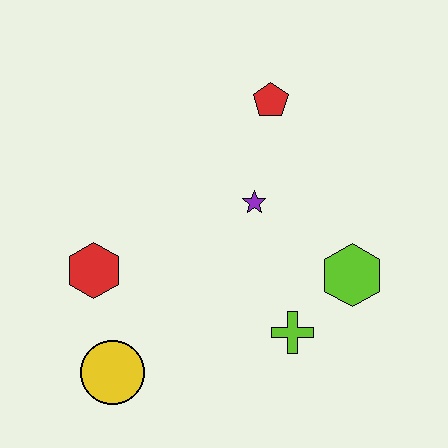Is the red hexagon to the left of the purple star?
Yes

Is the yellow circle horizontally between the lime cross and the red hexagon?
Yes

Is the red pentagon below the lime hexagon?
No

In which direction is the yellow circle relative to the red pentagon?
The yellow circle is below the red pentagon.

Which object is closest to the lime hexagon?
The lime cross is closest to the lime hexagon.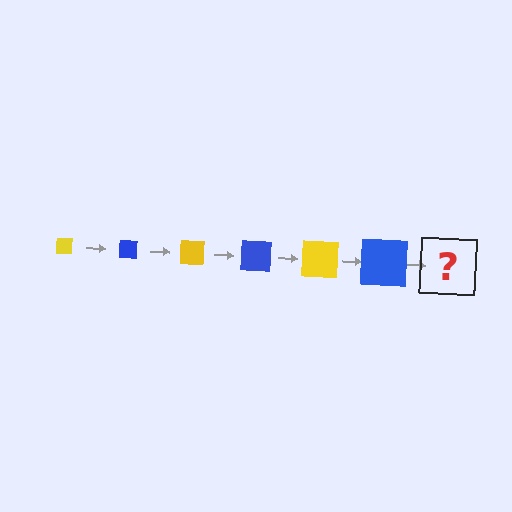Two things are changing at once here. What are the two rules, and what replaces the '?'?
The two rules are that the square grows larger each step and the color cycles through yellow and blue. The '?' should be a yellow square, larger than the previous one.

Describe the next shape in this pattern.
It should be a yellow square, larger than the previous one.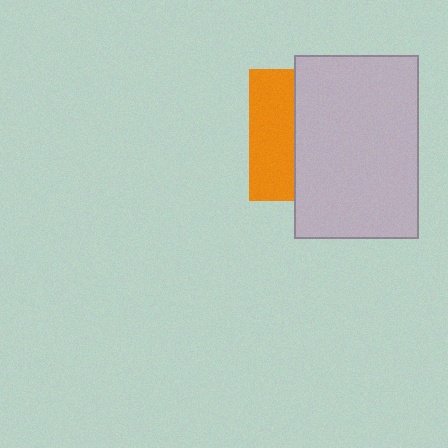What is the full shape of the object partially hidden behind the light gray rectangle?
The partially hidden object is an orange square.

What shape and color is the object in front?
The object in front is a light gray rectangle.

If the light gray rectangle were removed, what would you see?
You would see the complete orange square.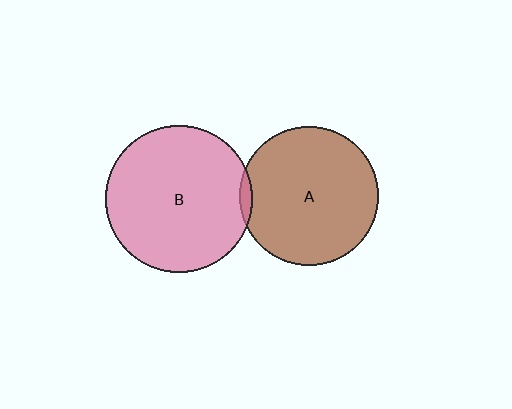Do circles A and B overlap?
Yes.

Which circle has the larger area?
Circle B (pink).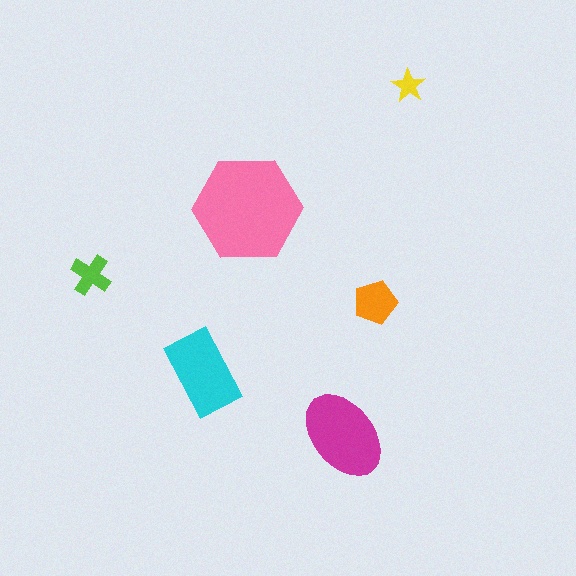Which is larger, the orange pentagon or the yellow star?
The orange pentagon.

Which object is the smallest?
The yellow star.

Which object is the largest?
The pink hexagon.